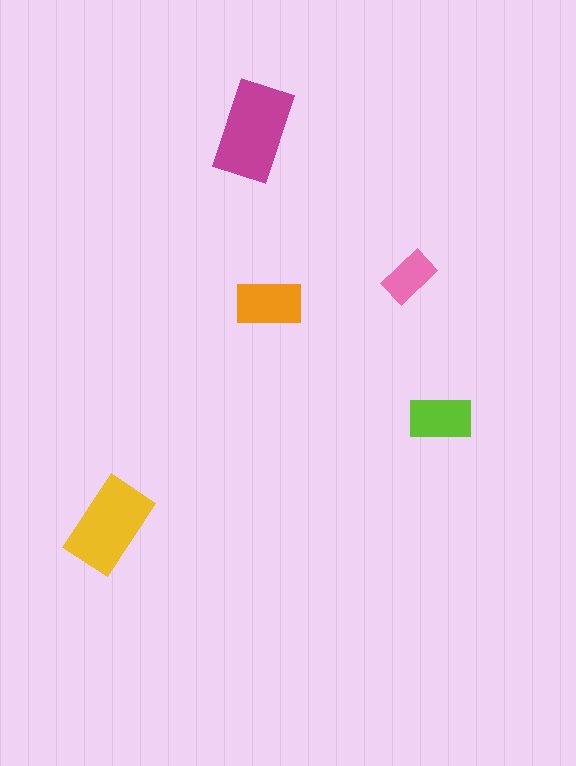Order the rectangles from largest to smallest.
the magenta one, the yellow one, the orange one, the lime one, the pink one.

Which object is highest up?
The magenta rectangle is topmost.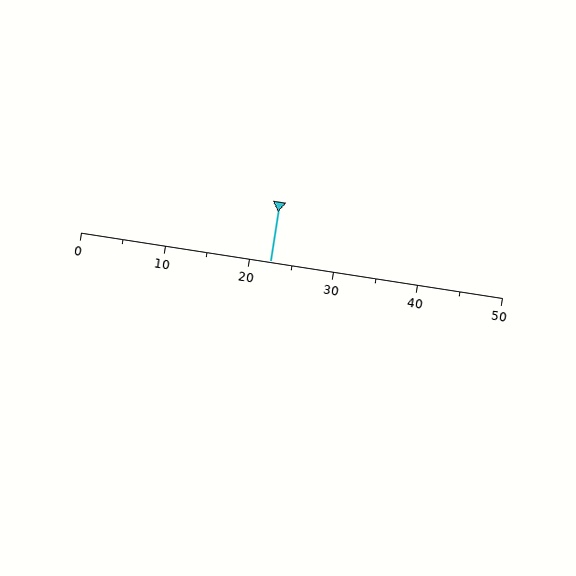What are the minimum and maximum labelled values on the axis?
The axis runs from 0 to 50.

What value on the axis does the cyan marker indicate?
The marker indicates approximately 22.5.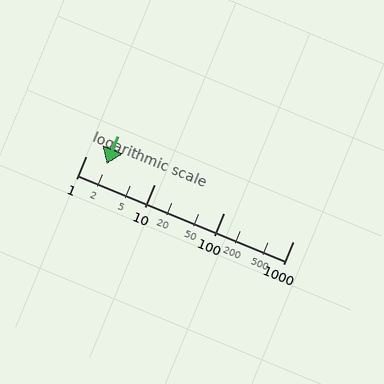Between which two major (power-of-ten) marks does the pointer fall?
The pointer is between 1 and 10.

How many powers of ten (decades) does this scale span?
The scale spans 3 decades, from 1 to 1000.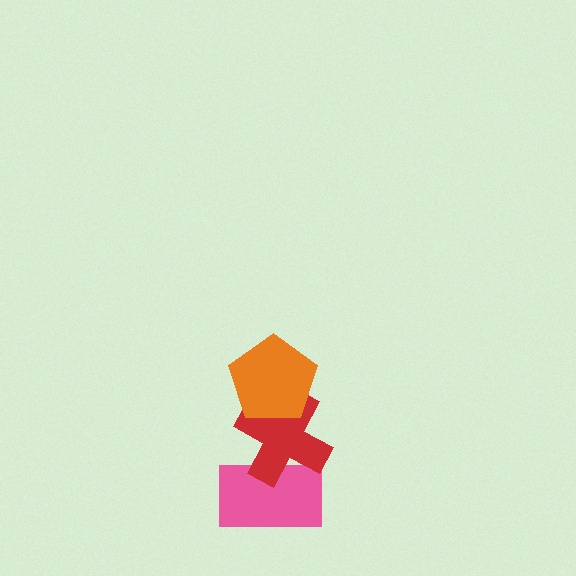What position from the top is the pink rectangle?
The pink rectangle is 3rd from the top.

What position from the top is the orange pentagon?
The orange pentagon is 1st from the top.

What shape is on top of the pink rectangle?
The red cross is on top of the pink rectangle.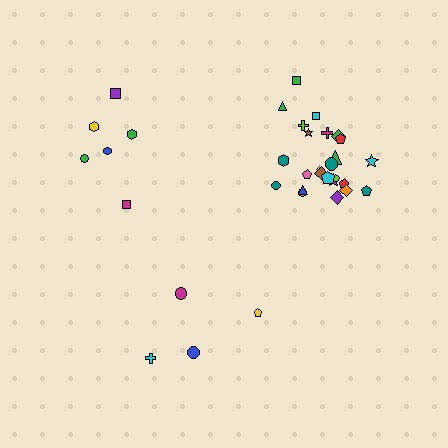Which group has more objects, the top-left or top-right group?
The top-right group.